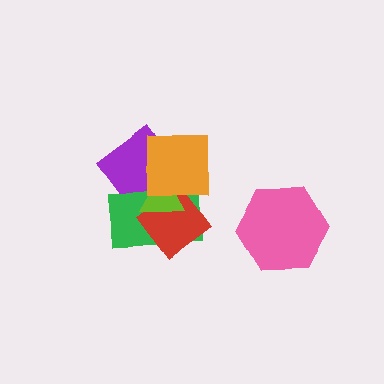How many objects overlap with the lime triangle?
4 objects overlap with the lime triangle.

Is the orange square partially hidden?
No, no other shape covers it.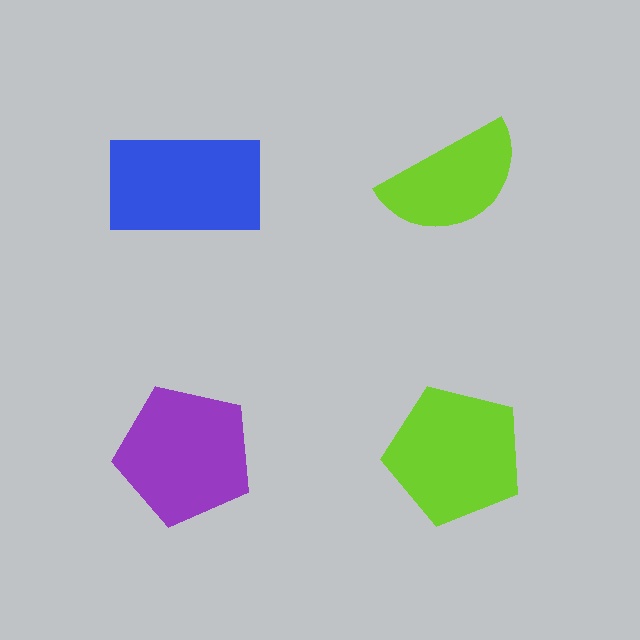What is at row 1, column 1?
A blue rectangle.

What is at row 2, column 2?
A lime pentagon.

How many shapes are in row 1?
2 shapes.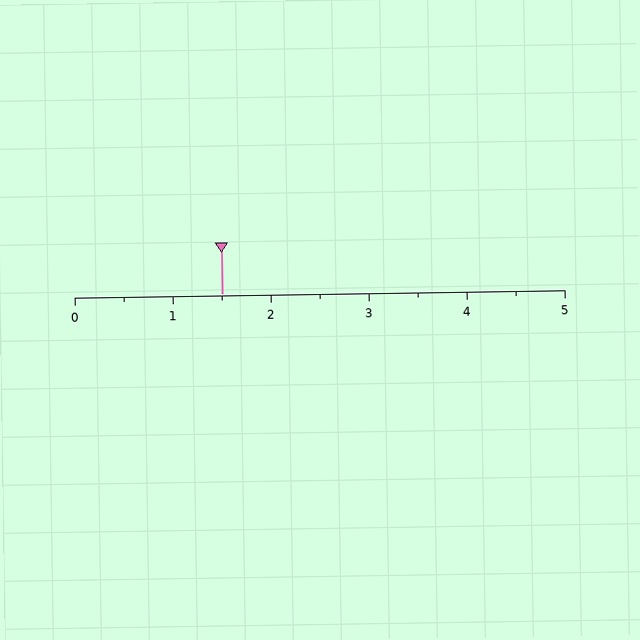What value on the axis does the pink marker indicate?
The marker indicates approximately 1.5.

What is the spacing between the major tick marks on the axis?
The major ticks are spaced 1 apart.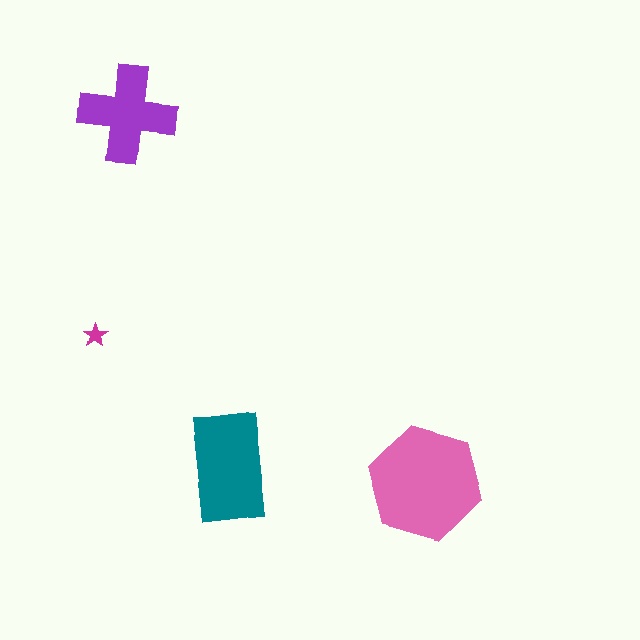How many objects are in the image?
There are 4 objects in the image.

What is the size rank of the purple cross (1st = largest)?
3rd.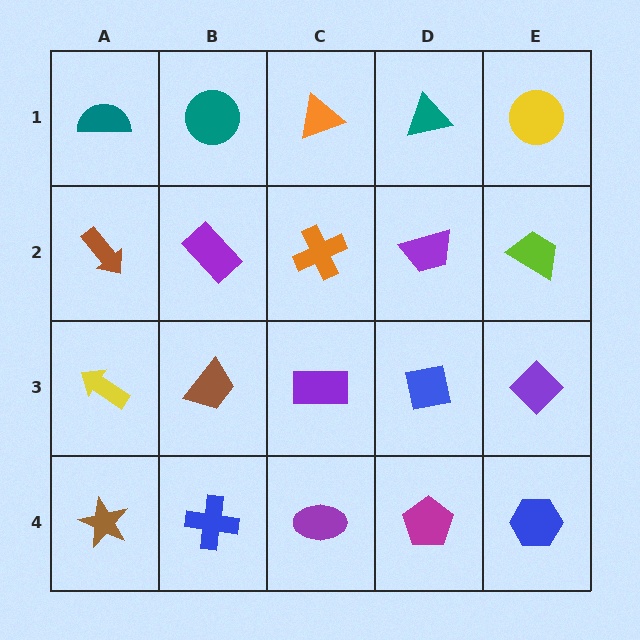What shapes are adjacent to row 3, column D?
A purple trapezoid (row 2, column D), a magenta pentagon (row 4, column D), a purple rectangle (row 3, column C), a purple diamond (row 3, column E).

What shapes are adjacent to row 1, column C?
An orange cross (row 2, column C), a teal circle (row 1, column B), a teal triangle (row 1, column D).